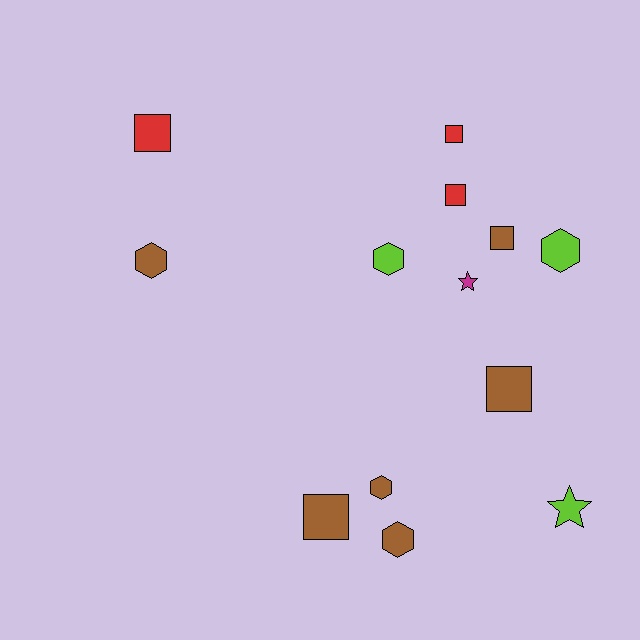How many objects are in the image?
There are 13 objects.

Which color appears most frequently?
Brown, with 6 objects.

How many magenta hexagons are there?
There are no magenta hexagons.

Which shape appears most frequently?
Square, with 6 objects.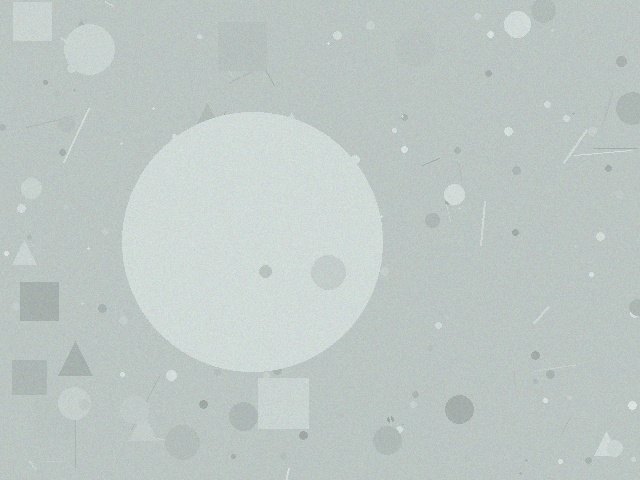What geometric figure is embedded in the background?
A circle is embedded in the background.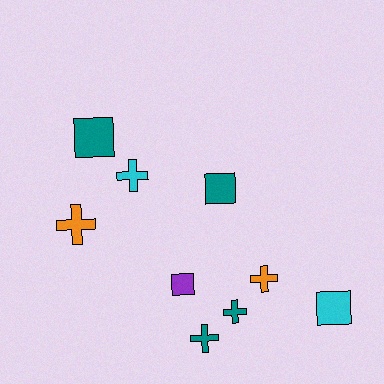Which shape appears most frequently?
Cross, with 5 objects.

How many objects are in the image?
There are 9 objects.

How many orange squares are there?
There are no orange squares.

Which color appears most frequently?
Teal, with 4 objects.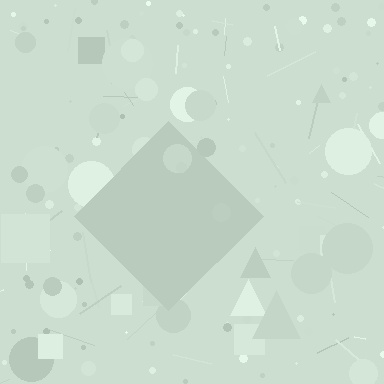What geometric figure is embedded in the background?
A diamond is embedded in the background.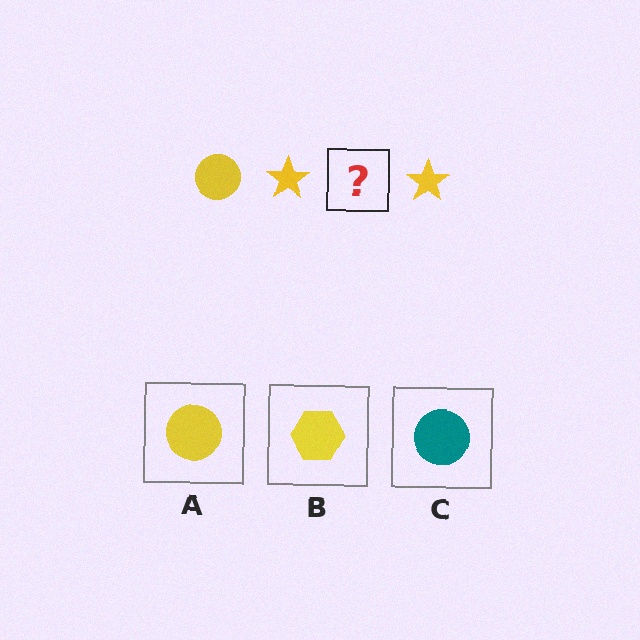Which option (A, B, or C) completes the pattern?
A.